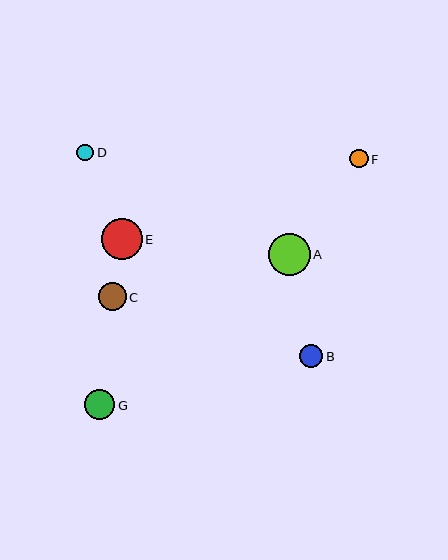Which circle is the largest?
Circle A is the largest with a size of approximately 41 pixels.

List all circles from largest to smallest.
From largest to smallest: A, E, G, C, B, F, D.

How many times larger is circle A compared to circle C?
Circle A is approximately 1.5 times the size of circle C.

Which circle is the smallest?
Circle D is the smallest with a size of approximately 17 pixels.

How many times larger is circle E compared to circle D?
Circle E is approximately 2.5 times the size of circle D.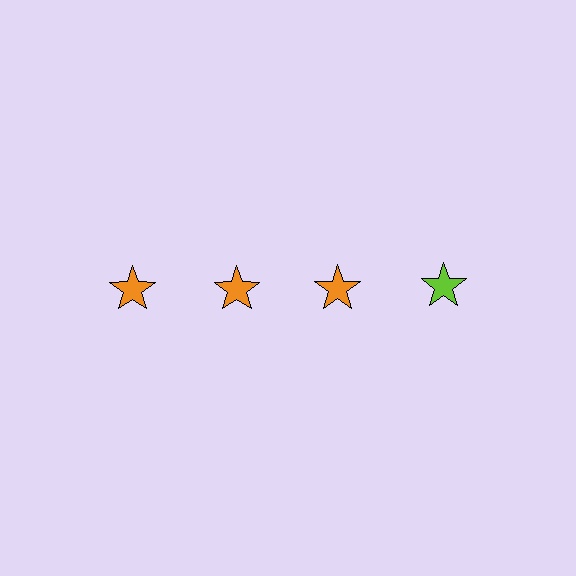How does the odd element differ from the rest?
It has a different color: lime instead of orange.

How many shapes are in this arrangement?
There are 4 shapes arranged in a grid pattern.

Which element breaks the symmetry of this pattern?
The lime star in the top row, second from right column breaks the symmetry. All other shapes are orange stars.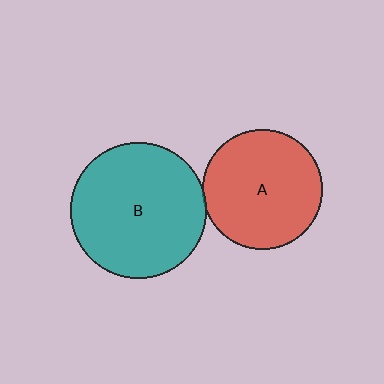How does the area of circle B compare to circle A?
Approximately 1.3 times.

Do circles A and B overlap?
Yes.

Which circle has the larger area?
Circle B (teal).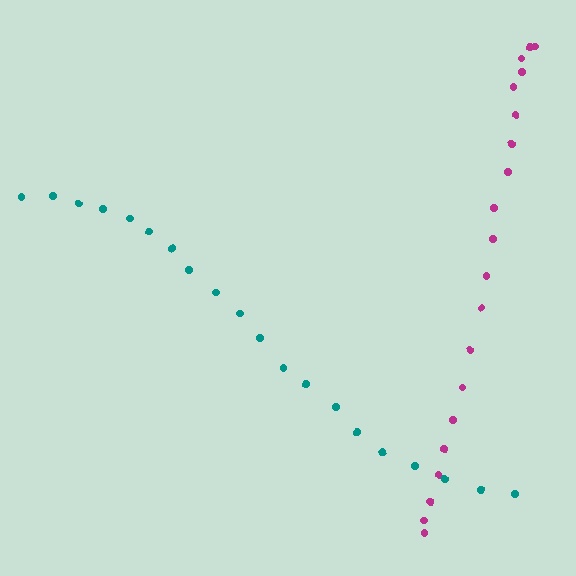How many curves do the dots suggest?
There are 2 distinct paths.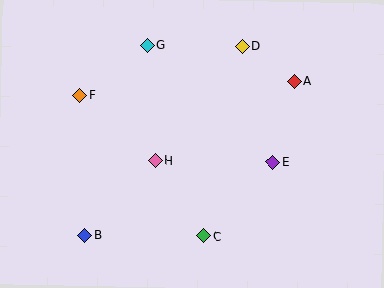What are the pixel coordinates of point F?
Point F is at (80, 95).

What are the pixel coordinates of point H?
Point H is at (155, 160).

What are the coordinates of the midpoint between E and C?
The midpoint between E and C is at (238, 199).